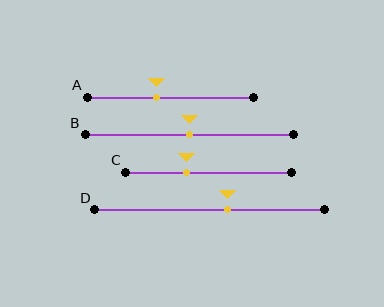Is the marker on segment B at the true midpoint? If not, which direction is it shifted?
Yes, the marker on segment B is at the true midpoint.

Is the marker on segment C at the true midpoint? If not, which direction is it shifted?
No, the marker on segment C is shifted to the left by about 13% of the segment length.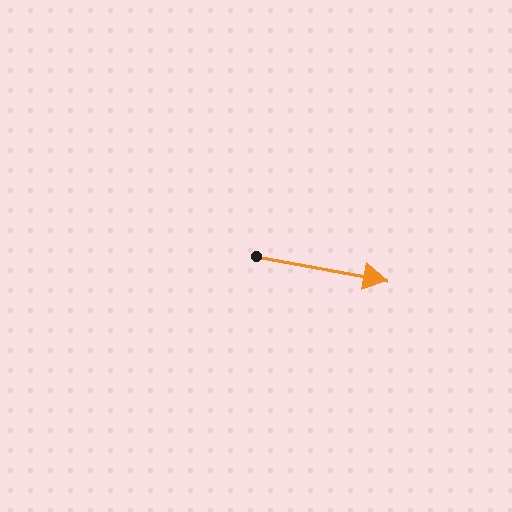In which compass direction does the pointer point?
East.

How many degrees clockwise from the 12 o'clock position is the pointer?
Approximately 100 degrees.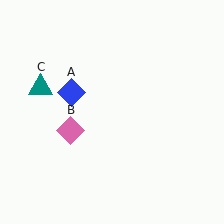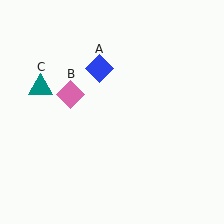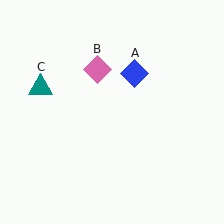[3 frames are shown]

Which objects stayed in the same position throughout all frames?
Teal triangle (object C) remained stationary.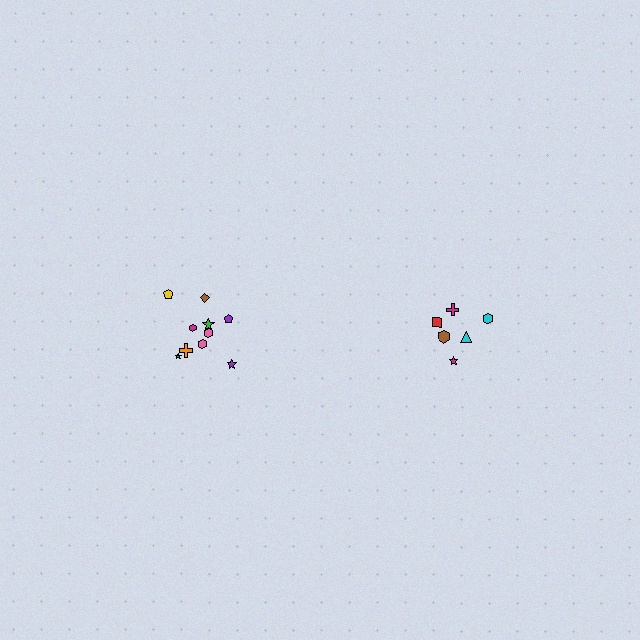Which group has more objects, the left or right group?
The left group.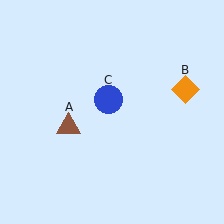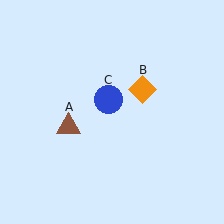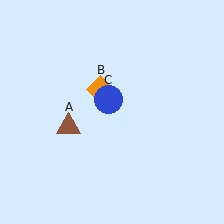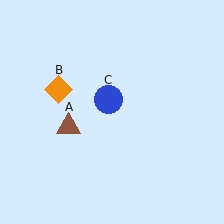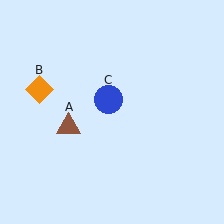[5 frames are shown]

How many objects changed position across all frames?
1 object changed position: orange diamond (object B).